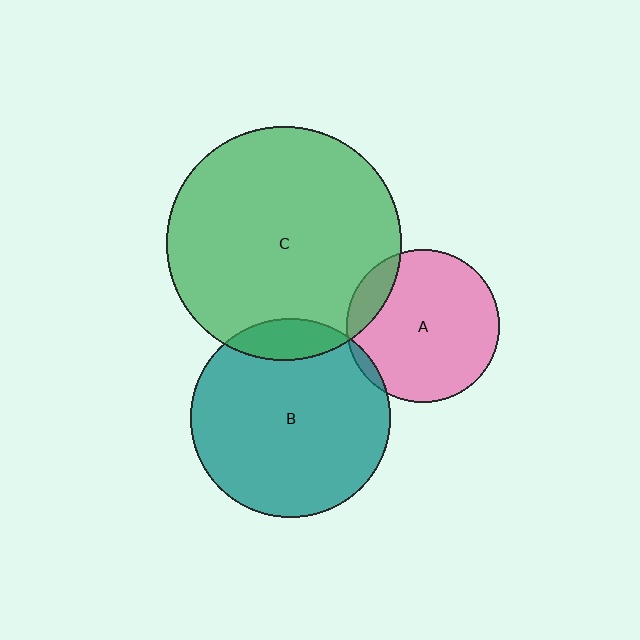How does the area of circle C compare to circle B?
Approximately 1.4 times.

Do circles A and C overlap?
Yes.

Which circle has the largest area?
Circle C (green).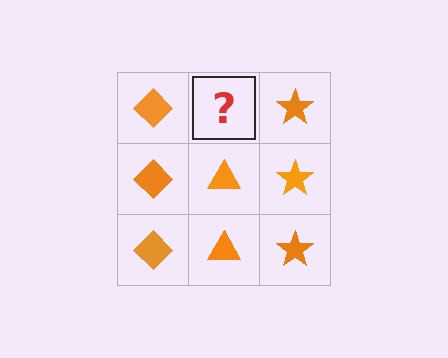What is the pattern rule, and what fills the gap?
The rule is that each column has a consistent shape. The gap should be filled with an orange triangle.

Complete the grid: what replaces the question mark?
The question mark should be replaced with an orange triangle.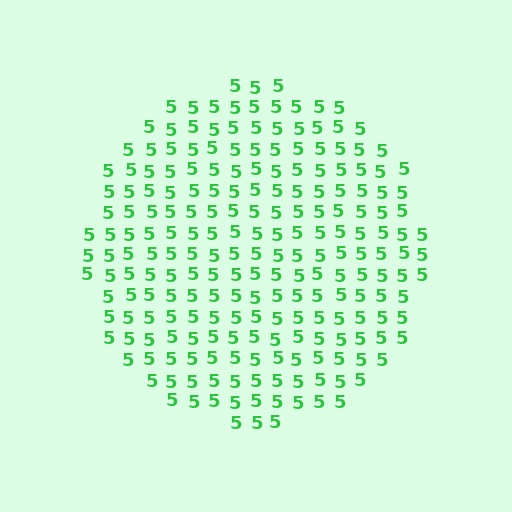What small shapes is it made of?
It is made of small digit 5's.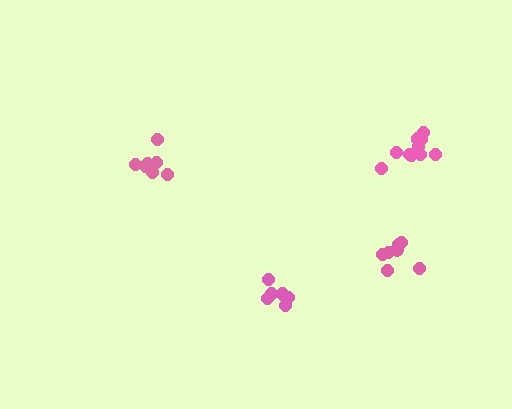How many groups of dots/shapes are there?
There are 4 groups.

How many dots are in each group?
Group 1: 7 dots, Group 2: 7 dots, Group 3: 11 dots, Group 4: 7 dots (32 total).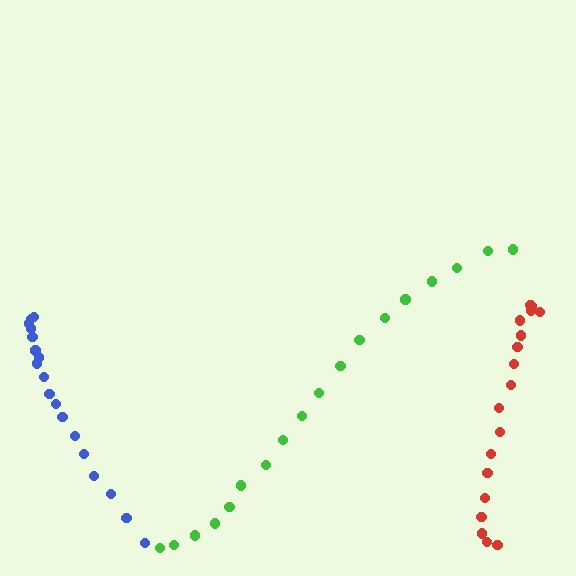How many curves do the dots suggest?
There are 3 distinct paths.